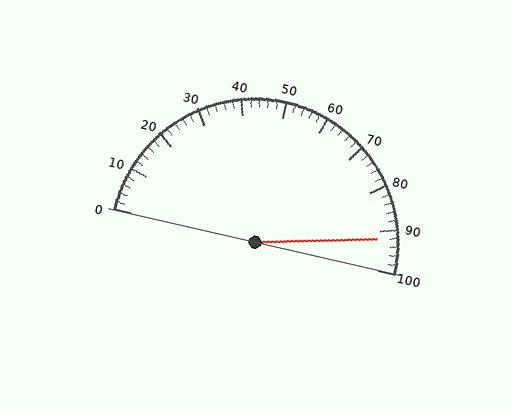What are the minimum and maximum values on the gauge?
The gauge ranges from 0 to 100.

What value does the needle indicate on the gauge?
The needle indicates approximately 92.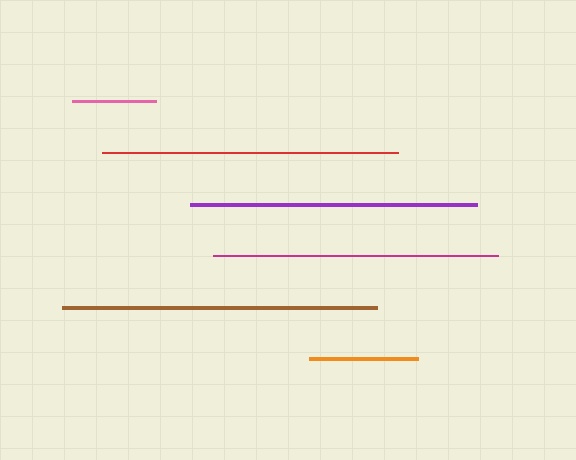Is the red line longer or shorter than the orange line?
The red line is longer than the orange line.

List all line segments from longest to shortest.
From longest to shortest: brown, red, purple, magenta, orange, pink.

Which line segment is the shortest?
The pink line is the shortest at approximately 83 pixels.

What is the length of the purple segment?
The purple segment is approximately 287 pixels long.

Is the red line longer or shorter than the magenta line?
The red line is longer than the magenta line.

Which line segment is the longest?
The brown line is the longest at approximately 315 pixels.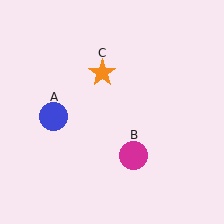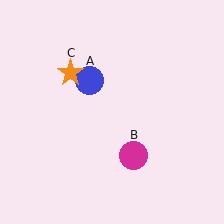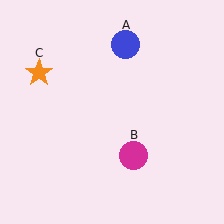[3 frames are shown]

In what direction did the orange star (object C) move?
The orange star (object C) moved left.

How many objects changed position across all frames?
2 objects changed position: blue circle (object A), orange star (object C).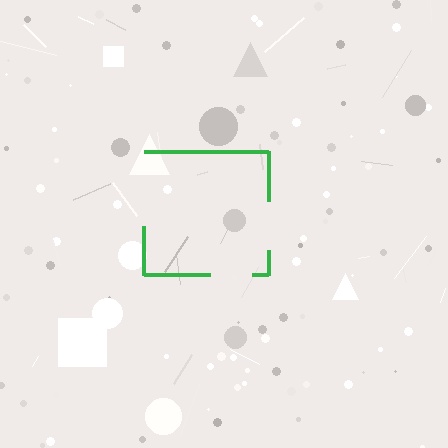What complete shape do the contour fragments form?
The contour fragments form a square.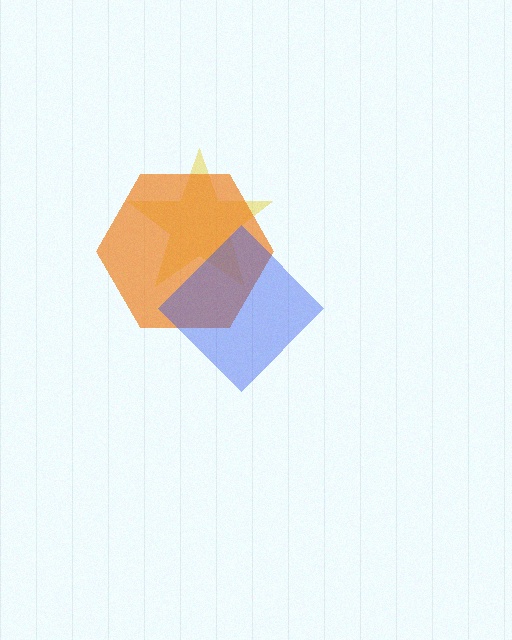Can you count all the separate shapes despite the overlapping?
Yes, there are 3 separate shapes.